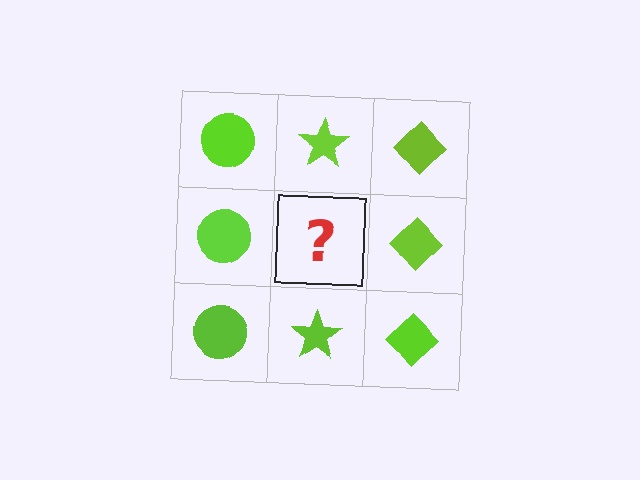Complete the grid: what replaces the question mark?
The question mark should be replaced with a lime star.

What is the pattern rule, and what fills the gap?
The rule is that each column has a consistent shape. The gap should be filled with a lime star.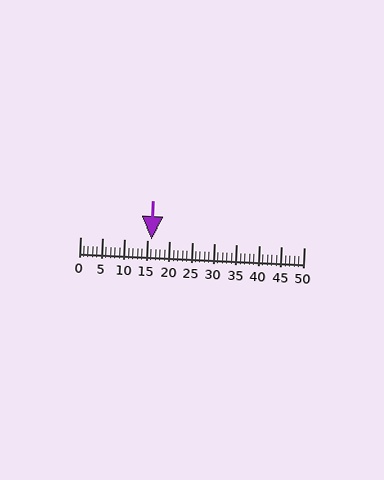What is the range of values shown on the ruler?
The ruler shows values from 0 to 50.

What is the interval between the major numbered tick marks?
The major tick marks are spaced 5 units apart.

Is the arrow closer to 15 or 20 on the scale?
The arrow is closer to 15.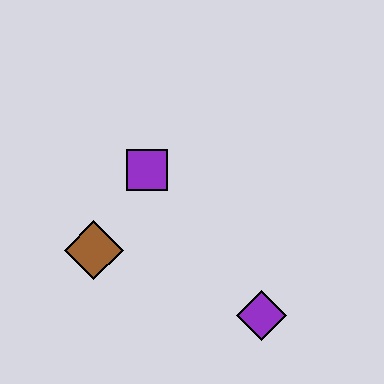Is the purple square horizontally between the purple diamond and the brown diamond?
Yes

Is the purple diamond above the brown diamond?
No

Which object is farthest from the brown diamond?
The purple diamond is farthest from the brown diamond.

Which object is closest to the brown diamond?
The purple square is closest to the brown diamond.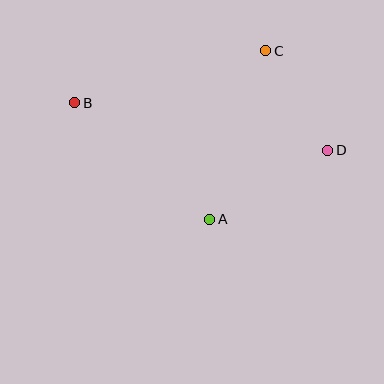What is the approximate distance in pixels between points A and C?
The distance between A and C is approximately 178 pixels.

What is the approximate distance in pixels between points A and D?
The distance between A and D is approximately 137 pixels.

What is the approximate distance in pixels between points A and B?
The distance between A and B is approximately 178 pixels.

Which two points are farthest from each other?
Points B and D are farthest from each other.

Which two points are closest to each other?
Points C and D are closest to each other.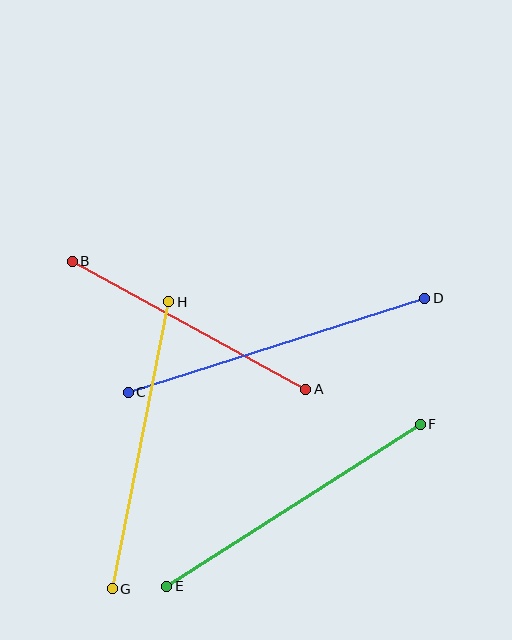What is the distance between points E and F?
The distance is approximately 301 pixels.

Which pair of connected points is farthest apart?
Points C and D are farthest apart.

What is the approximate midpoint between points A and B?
The midpoint is at approximately (189, 325) pixels.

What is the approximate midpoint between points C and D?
The midpoint is at approximately (276, 345) pixels.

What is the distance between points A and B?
The distance is approximately 266 pixels.